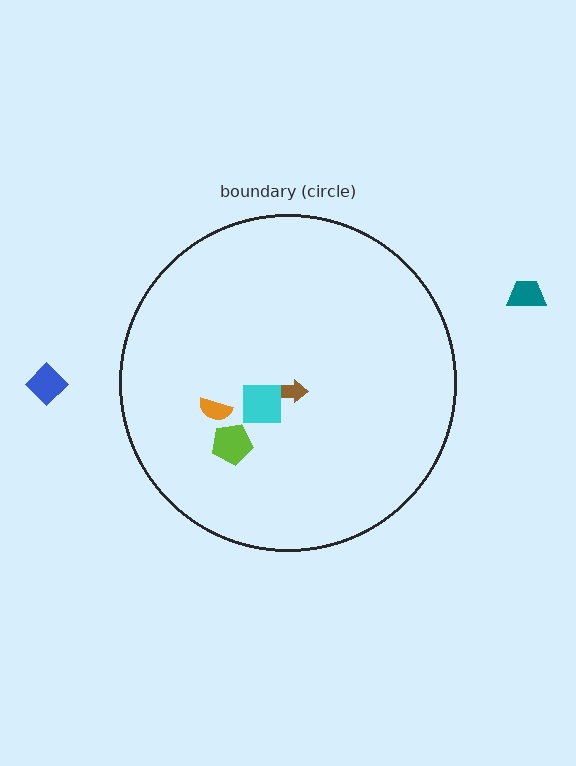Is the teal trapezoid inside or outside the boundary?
Outside.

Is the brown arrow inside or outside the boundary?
Inside.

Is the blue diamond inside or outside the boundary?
Outside.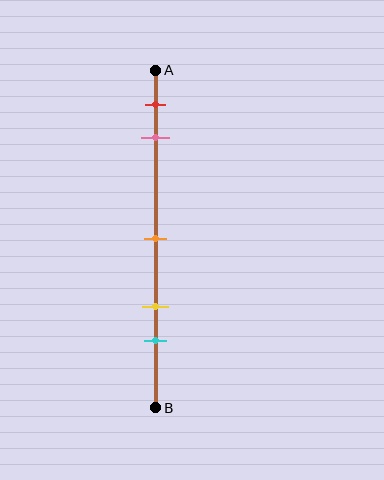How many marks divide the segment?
There are 5 marks dividing the segment.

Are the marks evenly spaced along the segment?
No, the marks are not evenly spaced.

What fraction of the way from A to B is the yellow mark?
The yellow mark is approximately 70% (0.7) of the way from A to B.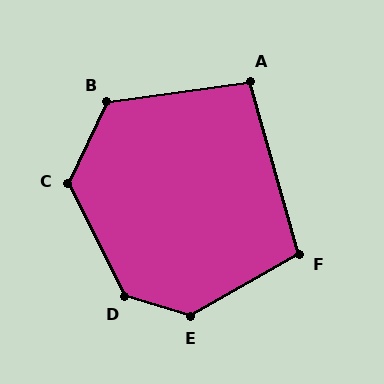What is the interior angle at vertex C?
Approximately 128 degrees (obtuse).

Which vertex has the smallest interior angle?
A, at approximately 98 degrees.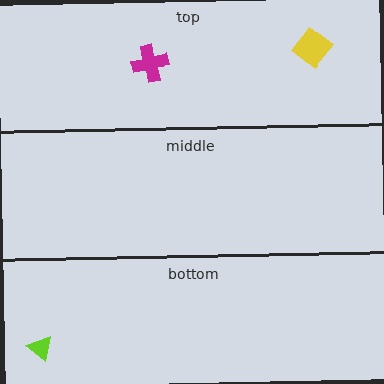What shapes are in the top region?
The magenta cross, the yellow diamond.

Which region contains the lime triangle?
The bottom region.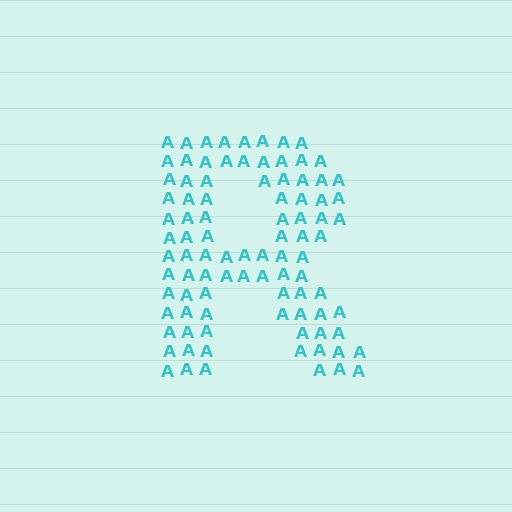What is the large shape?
The large shape is the letter R.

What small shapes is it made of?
It is made of small letter A's.